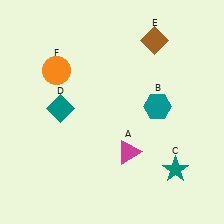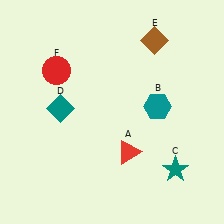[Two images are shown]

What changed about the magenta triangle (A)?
In Image 1, A is magenta. In Image 2, it changed to red.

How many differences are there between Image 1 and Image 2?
There are 2 differences between the two images.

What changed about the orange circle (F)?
In Image 1, F is orange. In Image 2, it changed to red.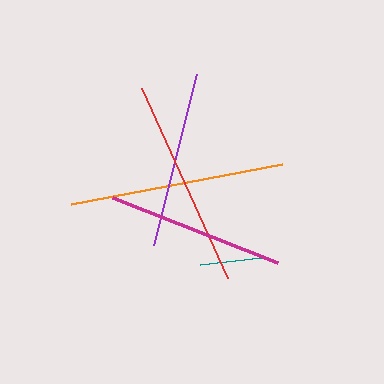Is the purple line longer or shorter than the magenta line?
The magenta line is longer than the purple line.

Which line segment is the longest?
The orange line is the longest at approximately 215 pixels.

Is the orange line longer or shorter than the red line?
The orange line is longer than the red line.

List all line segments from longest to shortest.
From longest to shortest: orange, red, magenta, purple, teal.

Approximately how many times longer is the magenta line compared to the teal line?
The magenta line is approximately 2.9 times the length of the teal line.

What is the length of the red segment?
The red segment is approximately 209 pixels long.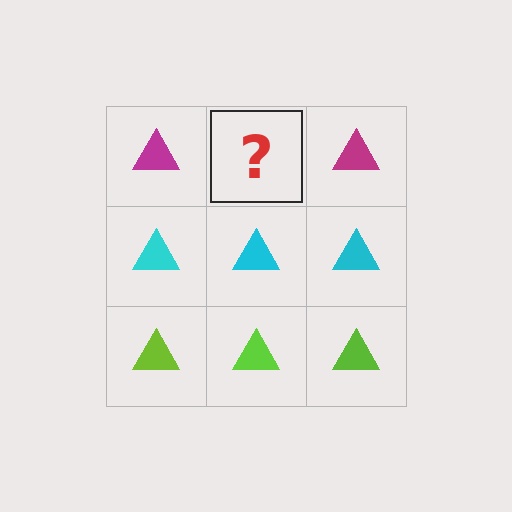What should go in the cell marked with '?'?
The missing cell should contain a magenta triangle.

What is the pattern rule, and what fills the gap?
The rule is that each row has a consistent color. The gap should be filled with a magenta triangle.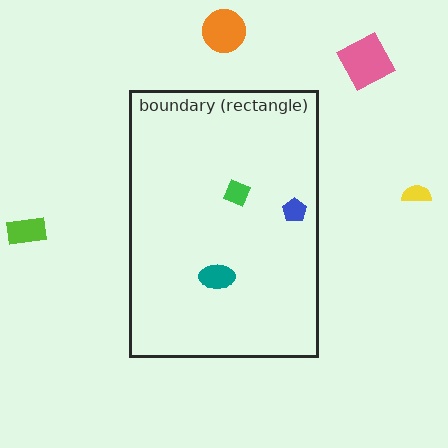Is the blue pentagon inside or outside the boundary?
Inside.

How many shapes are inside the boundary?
3 inside, 4 outside.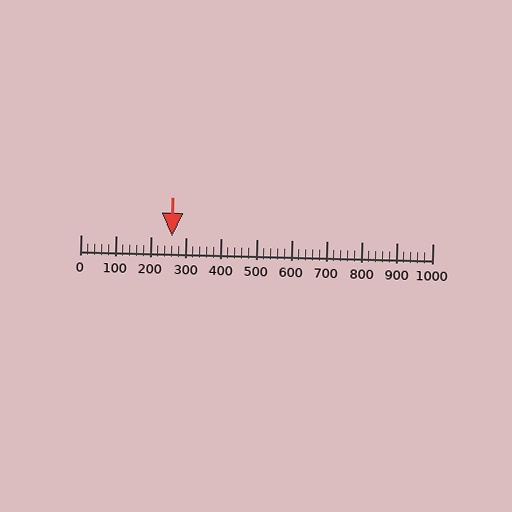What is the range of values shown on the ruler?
The ruler shows values from 0 to 1000.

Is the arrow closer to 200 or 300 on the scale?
The arrow is closer to 300.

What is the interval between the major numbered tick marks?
The major tick marks are spaced 100 units apart.